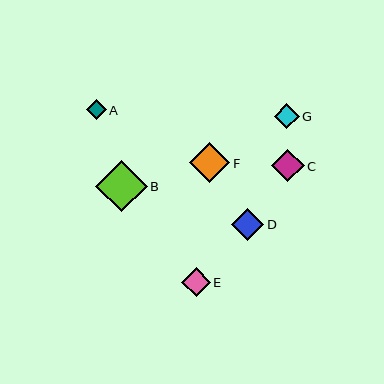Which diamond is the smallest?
Diamond A is the smallest with a size of approximately 20 pixels.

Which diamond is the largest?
Diamond B is the largest with a size of approximately 51 pixels.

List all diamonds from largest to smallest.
From largest to smallest: B, F, C, D, E, G, A.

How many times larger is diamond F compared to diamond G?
Diamond F is approximately 1.6 times the size of diamond G.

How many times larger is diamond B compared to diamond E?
Diamond B is approximately 1.8 times the size of diamond E.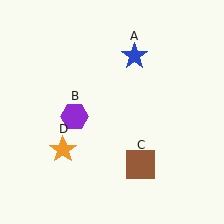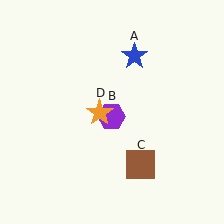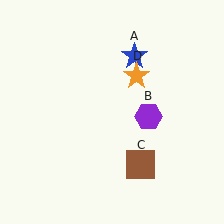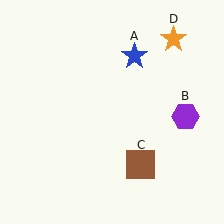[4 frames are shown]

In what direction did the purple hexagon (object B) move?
The purple hexagon (object B) moved right.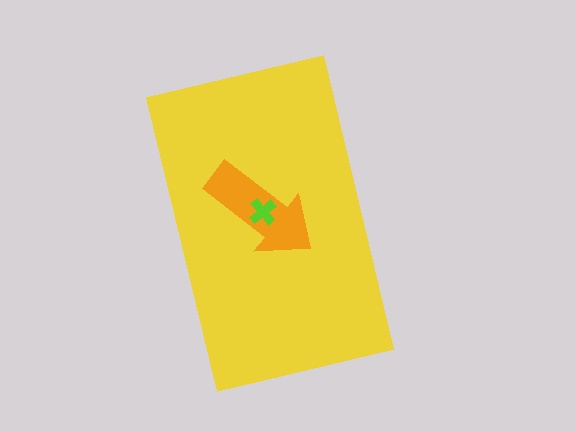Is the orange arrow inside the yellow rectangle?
Yes.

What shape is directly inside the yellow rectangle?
The orange arrow.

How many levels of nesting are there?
3.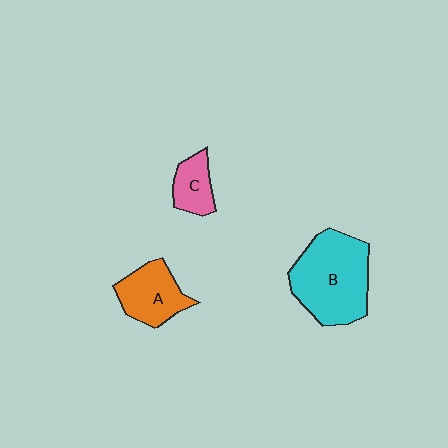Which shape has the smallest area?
Shape C (pink).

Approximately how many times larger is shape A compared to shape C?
Approximately 1.6 times.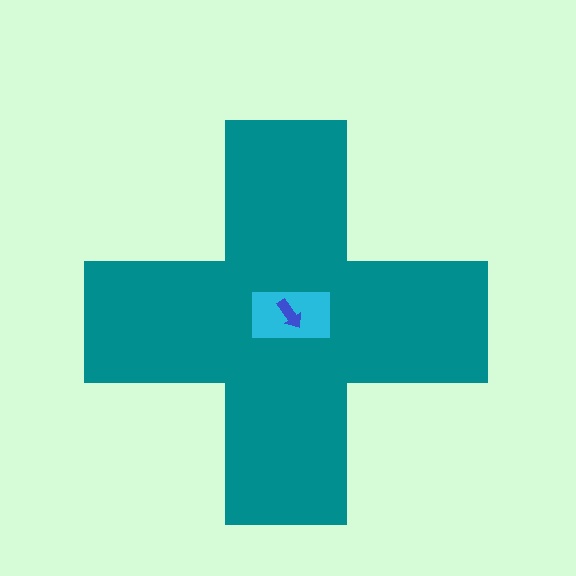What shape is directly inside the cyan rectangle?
The blue arrow.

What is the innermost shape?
The blue arrow.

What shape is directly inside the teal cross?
The cyan rectangle.